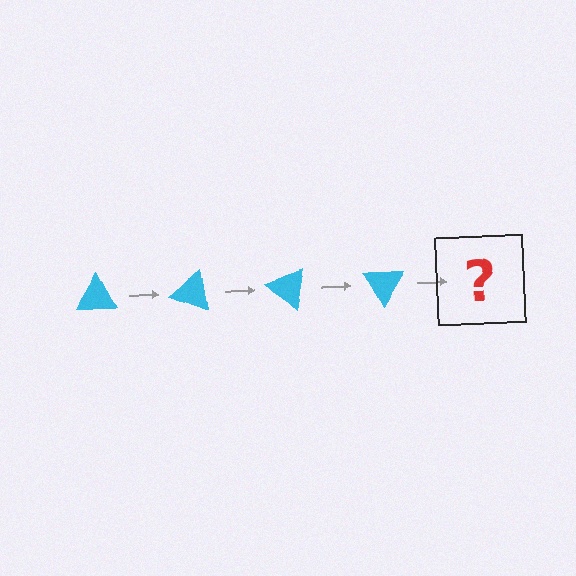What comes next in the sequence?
The next element should be a cyan triangle rotated 80 degrees.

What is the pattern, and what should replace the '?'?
The pattern is that the triangle rotates 20 degrees each step. The '?' should be a cyan triangle rotated 80 degrees.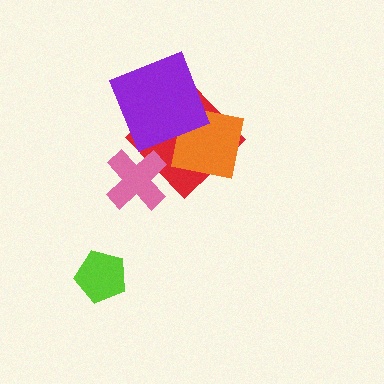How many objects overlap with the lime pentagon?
0 objects overlap with the lime pentagon.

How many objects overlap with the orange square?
2 objects overlap with the orange square.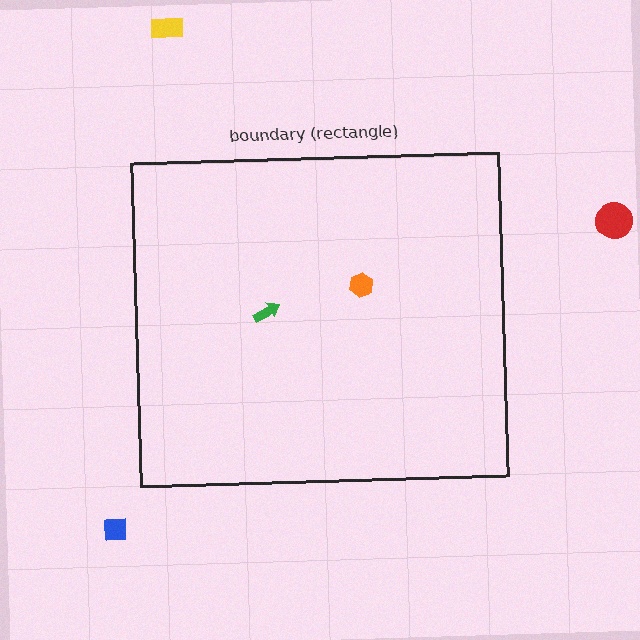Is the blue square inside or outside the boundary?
Outside.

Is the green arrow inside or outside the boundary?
Inside.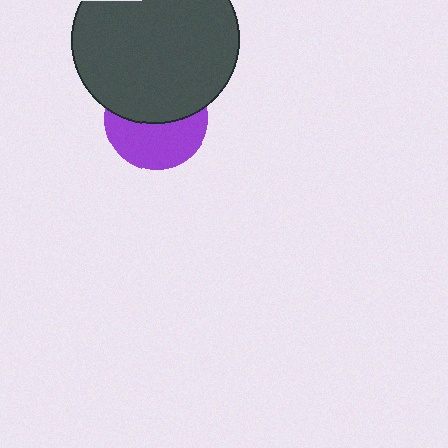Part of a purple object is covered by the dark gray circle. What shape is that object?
It is a circle.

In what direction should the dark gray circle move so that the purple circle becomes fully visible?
The dark gray circle should move up. That is the shortest direction to clear the overlap and leave the purple circle fully visible.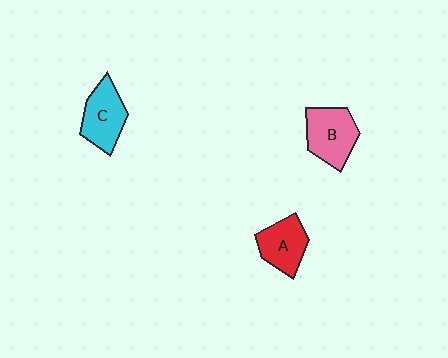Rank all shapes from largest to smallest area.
From largest to smallest: B (pink), C (cyan), A (red).